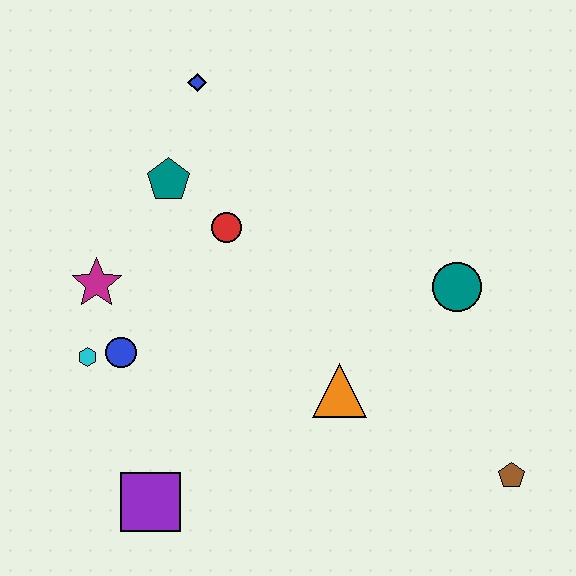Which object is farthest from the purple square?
The blue diamond is farthest from the purple square.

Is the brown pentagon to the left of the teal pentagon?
No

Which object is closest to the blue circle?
The cyan hexagon is closest to the blue circle.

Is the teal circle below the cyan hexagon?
No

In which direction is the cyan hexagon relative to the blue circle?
The cyan hexagon is to the left of the blue circle.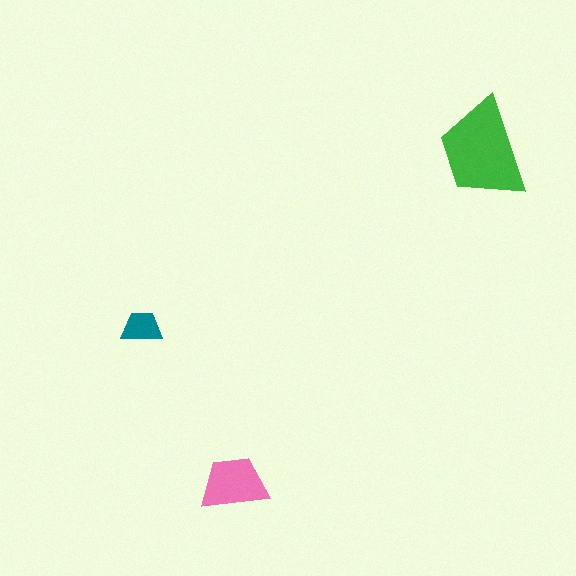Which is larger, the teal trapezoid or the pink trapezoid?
The pink one.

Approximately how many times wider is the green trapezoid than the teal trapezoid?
About 2.5 times wider.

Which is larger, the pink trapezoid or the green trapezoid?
The green one.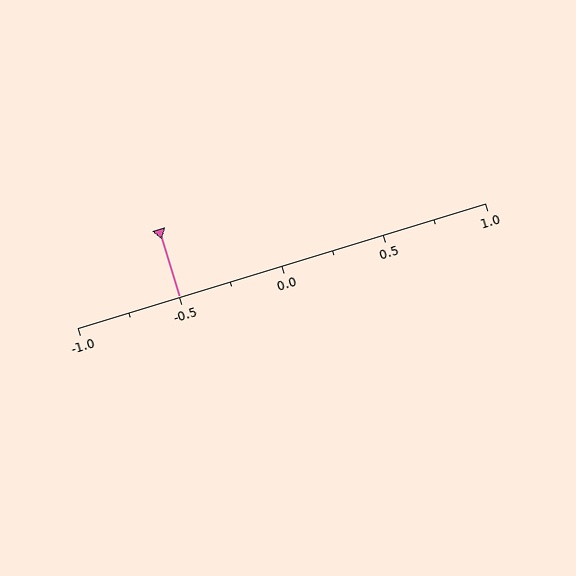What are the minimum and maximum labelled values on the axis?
The axis runs from -1.0 to 1.0.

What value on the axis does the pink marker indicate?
The marker indicates approximately -0.5.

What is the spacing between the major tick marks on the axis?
The major ticks are spaced 0.5 apart.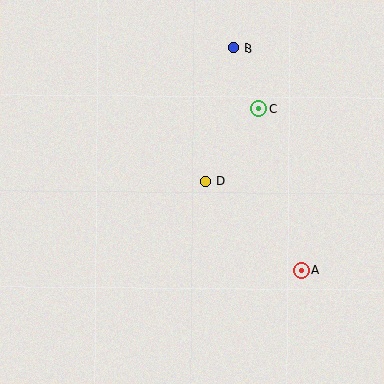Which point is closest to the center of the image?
Point D at (206, 182) is closest to the center.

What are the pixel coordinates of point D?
Point D is at (206, 182).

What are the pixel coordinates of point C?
Point C is at (259, 109).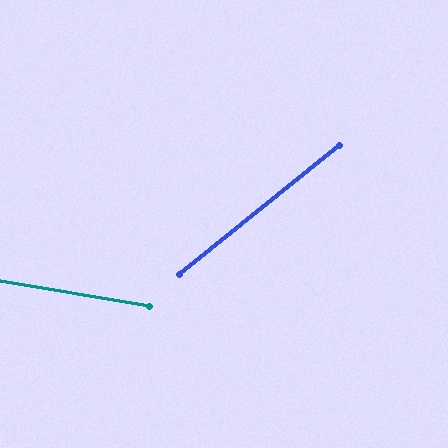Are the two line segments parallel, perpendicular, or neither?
Neither parallel nor perpendicular — they differ by about 49°.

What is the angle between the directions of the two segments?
Approximately 49 degrees.